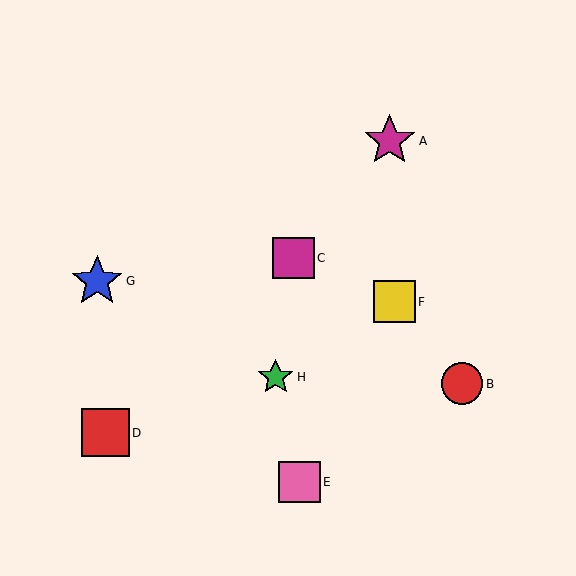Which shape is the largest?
The blue star (labeled G) is the largest.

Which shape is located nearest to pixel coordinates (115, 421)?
The red square (labeled D) at (105, 433) is nearest to that location.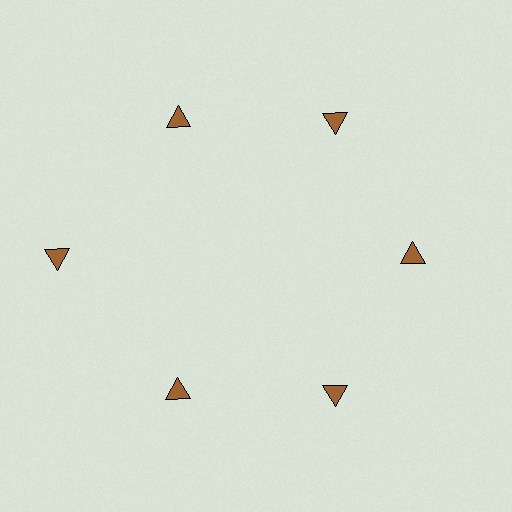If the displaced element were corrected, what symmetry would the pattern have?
It would have 6-fold rotational symmetry — the pattern would map onto itself every 60 degrees.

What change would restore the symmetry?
The symmetry would be restored by moving it inward, back onto the ring so that all 6 triangles sit at equal angles and equal distance from the center.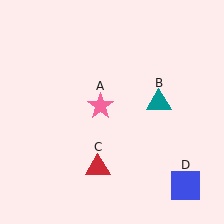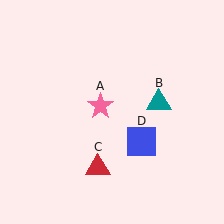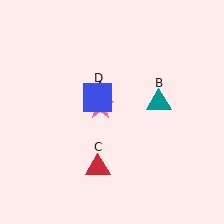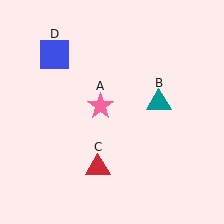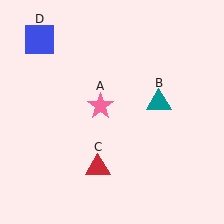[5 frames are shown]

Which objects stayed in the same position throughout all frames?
Pink star (object A) and teal triangle (object B) and red triangle (object C) remained stationary.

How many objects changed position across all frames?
1 object changed position: blue square (object D).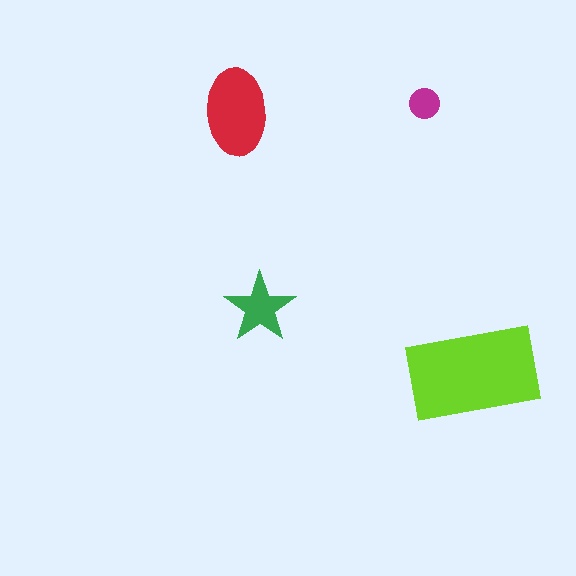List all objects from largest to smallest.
The lime rectangle, the red ellipse, the green star, the magenta circle.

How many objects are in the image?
There are 4 objects in the image.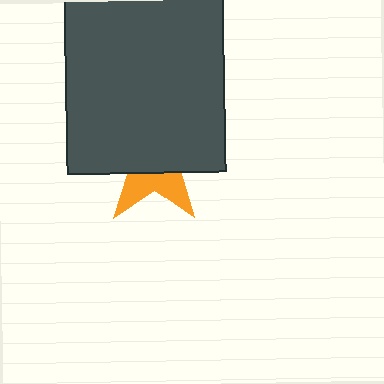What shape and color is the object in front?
The object in front is a dark gray rectangle.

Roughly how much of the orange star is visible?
A small part of it is visible (roughly 33%).